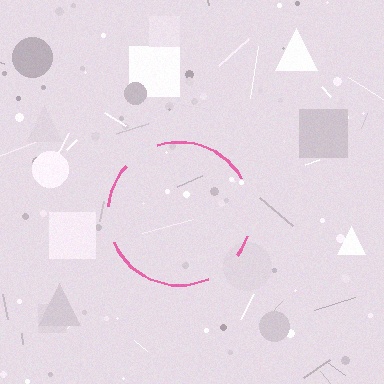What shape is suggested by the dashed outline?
The dashed outline suggests a circle.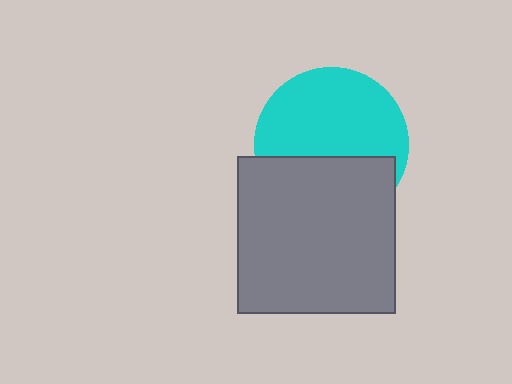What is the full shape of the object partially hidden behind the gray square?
The partially hidden object is a cyan circle.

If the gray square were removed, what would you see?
You would see the complete cyan circle.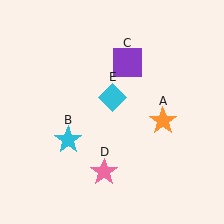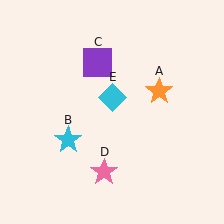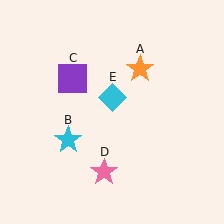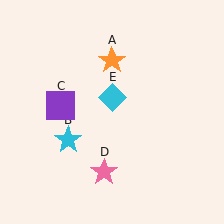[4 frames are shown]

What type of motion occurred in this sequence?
The orange star (object A), purple square (object C) rotated counterclockwise around the center of the scene.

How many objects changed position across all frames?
2 objects changed position: orange star (object A), purple square (object C).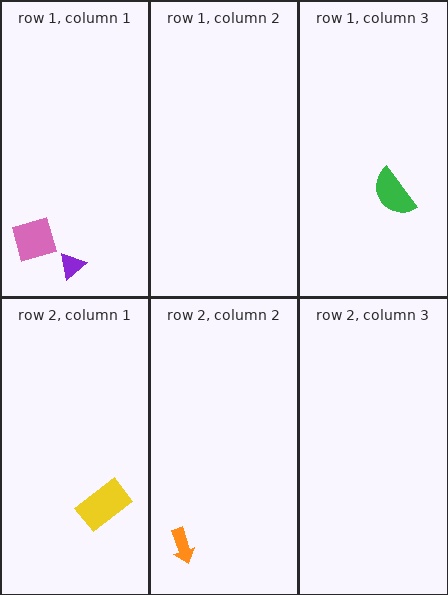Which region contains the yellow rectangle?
The row 2, column 1 region.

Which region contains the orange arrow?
The row 2, column 2 region.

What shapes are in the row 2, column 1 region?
The yellow rectangle.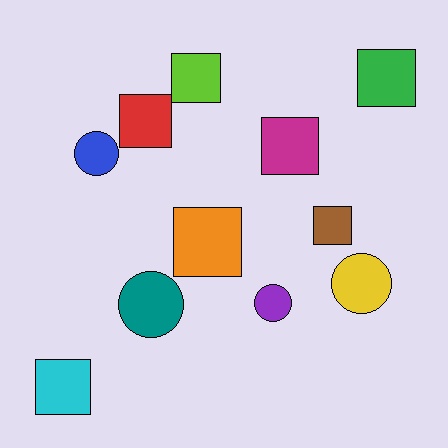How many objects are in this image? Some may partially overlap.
There are 11 objects.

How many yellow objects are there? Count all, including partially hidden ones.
There is 1 yellow object.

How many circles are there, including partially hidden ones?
There are 4 circles.